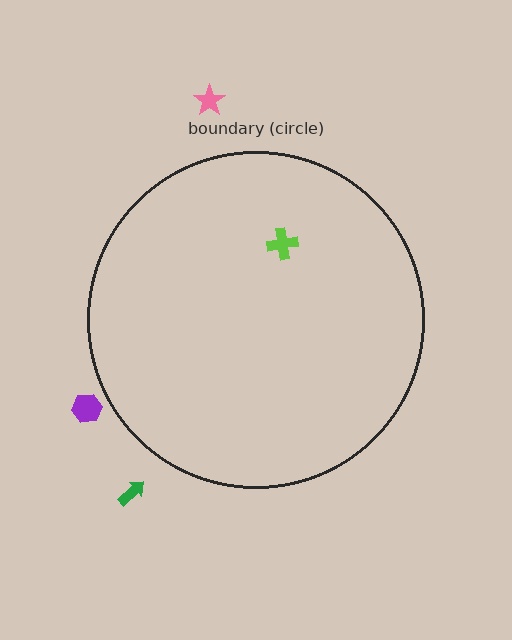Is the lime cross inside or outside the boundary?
Inside.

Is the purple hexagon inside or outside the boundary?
Outside.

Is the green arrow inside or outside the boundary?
Outside.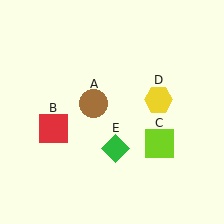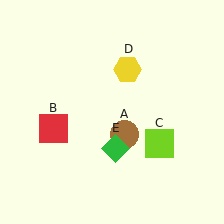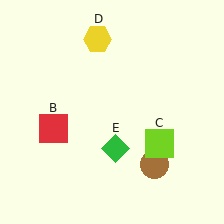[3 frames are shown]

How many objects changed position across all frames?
2 objects changed position: brown circle (object A), yellow hexagon (object D).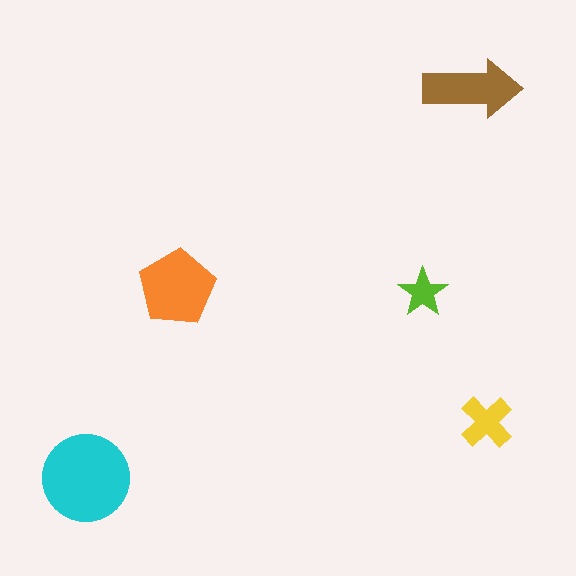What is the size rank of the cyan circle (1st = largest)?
1st.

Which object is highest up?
The brown arrow is topmost.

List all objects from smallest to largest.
The lime star, the yellow cross, the brown arrow, the orange pentagon, the cyan circle.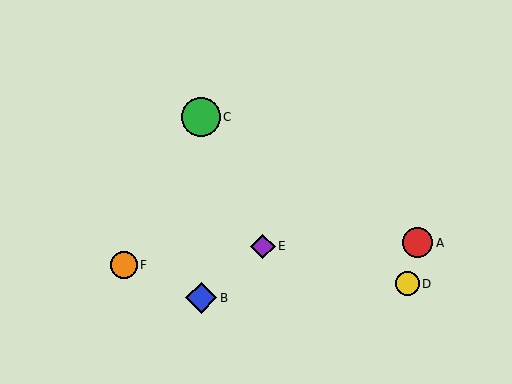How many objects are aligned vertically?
2 objects (B, C) are aligned vertically.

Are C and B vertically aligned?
Yes, both are at x≈201.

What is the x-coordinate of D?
Object D is at x≈408.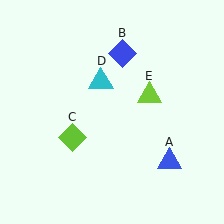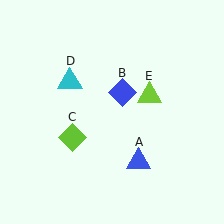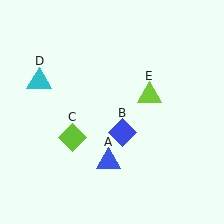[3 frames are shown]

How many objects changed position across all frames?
3 objects changed position: blue triangle (object A), blue diamond (object B), cyan triangle (object D).